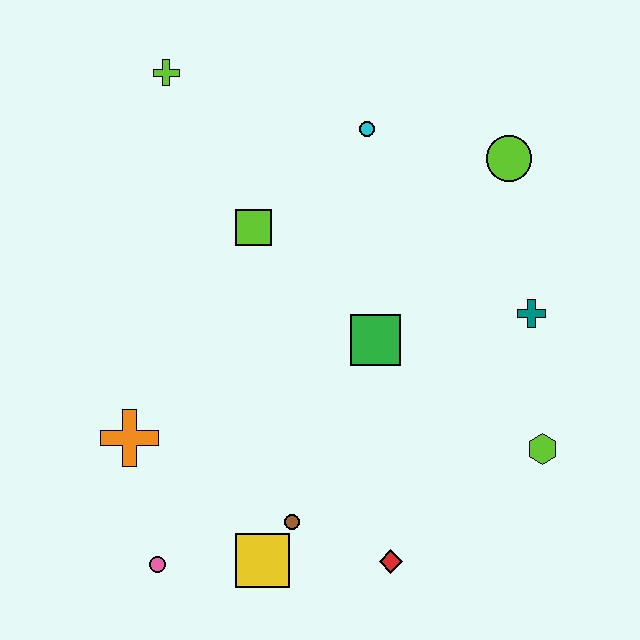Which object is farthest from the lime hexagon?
The lime cross is farthest from the lime hexagon.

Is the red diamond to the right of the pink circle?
Yes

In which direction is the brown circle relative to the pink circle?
The brown circle is to the right of the pink circle.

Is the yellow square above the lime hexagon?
No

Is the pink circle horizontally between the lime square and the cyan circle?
No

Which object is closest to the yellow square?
The brown circle is closest to the yellow square.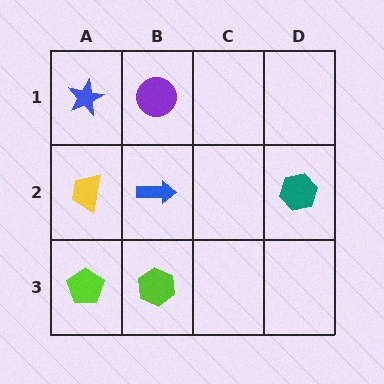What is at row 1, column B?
A purple circle.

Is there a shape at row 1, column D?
No, that cell is empty.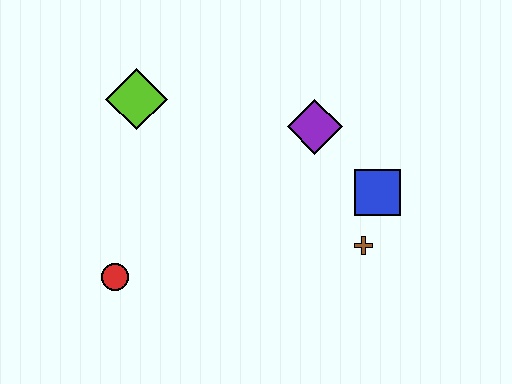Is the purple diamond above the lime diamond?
No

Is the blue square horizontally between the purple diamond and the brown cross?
No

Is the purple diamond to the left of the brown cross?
Yes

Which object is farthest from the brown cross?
The lime diamond is farthest from the brown cross.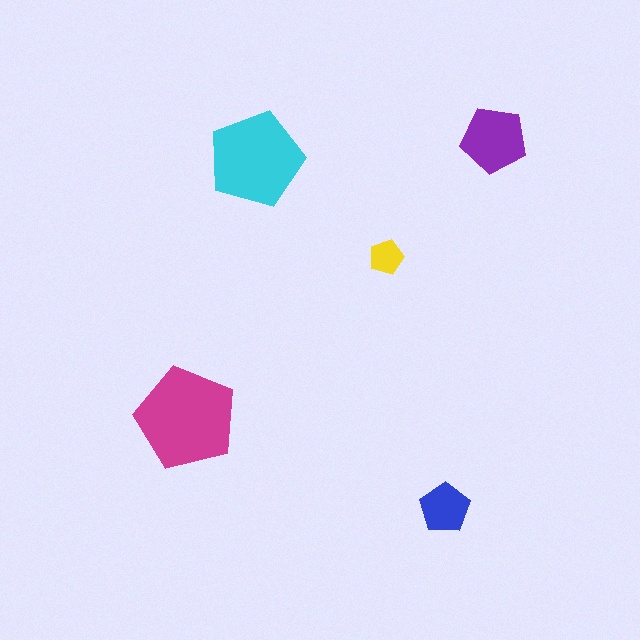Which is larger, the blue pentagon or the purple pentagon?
The purple one.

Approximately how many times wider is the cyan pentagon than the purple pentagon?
About 1.5 times wider.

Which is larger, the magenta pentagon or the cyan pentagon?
The magenta one.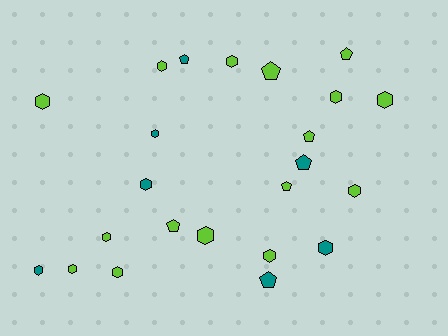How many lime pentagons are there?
There are 5 lime pentagons.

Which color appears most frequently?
Lime, with 16 objects.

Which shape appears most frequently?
Hexagon, with 15 objects.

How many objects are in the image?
There are 23 objects.